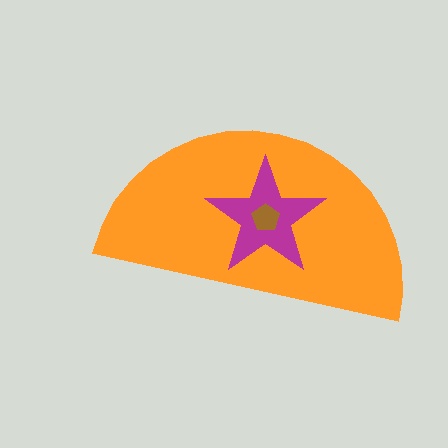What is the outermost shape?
The orange semicircle.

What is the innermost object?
The brown pentagon.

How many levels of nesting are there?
3.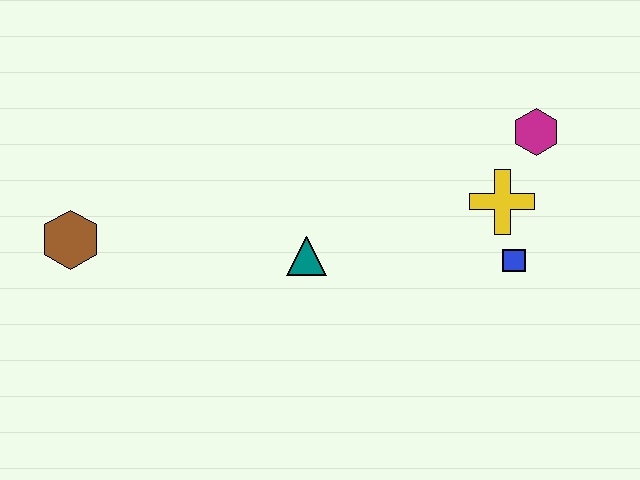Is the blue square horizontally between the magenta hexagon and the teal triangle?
Yes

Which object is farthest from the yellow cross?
The brown hexagon is farthest from the yellow cross.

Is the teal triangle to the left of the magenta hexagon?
Yes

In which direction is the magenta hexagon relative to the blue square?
The magenta hexagon is above the blue square.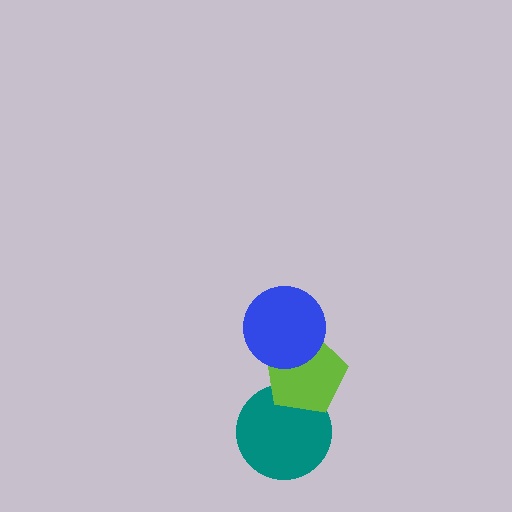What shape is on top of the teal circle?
The lime pentagon is on top of the teal circle.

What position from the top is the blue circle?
The blue circle is 1st from the top.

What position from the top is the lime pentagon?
The lime pentagon is 2nd from the top.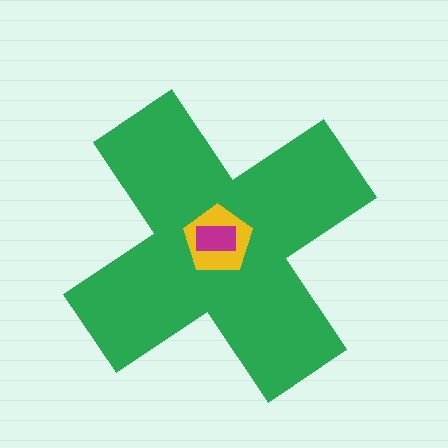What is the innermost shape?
The magenta rectangle.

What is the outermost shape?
The green cross.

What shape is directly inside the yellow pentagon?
The magenta rectangle.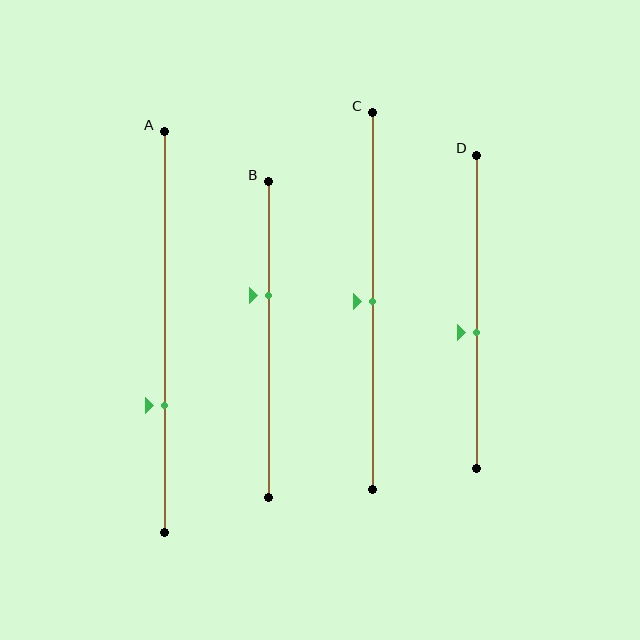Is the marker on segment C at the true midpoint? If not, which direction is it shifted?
Yes, the marker on segment C is at the true midpoint.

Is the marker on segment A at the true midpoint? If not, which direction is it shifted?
No, the marker on segment A is shifted downward by about 18% of the segment length.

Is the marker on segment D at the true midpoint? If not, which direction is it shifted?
No, the marker on segment D is shifted downward by about 6% of the segment length.